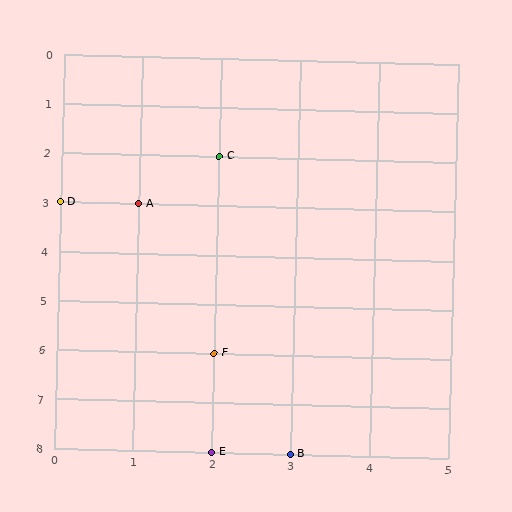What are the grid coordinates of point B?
Point B is at grid coordinates (3, 8).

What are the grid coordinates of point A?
Point A is at grid coordinates (1, 3).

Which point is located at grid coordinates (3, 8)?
Point B is at (3, 8).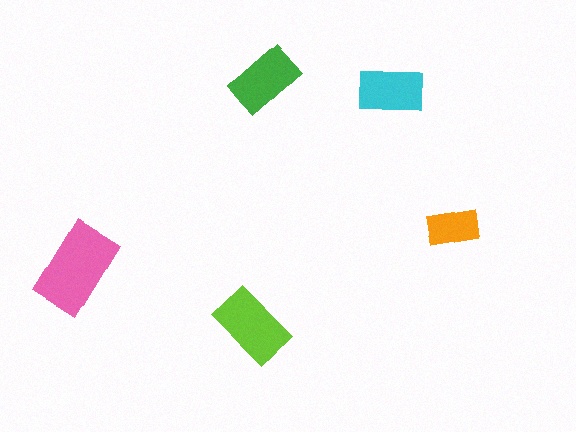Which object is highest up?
The green rectangle is topmost.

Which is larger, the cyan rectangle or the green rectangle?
The green one.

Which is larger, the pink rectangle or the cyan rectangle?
The pink one.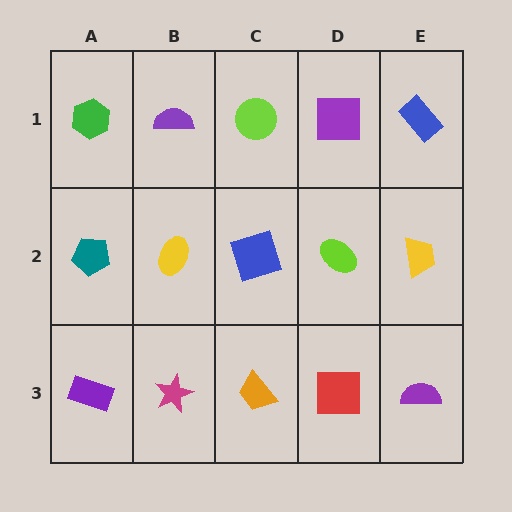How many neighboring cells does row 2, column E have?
3.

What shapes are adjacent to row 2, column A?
A green hexagon (row 1, column A), a purple rectangle (row 3, column A), a yellow ellipse (row 2, column B).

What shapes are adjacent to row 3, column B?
A yellow ellipse (row 2, column B), a purple rectangle (row 3, column A), an orange trapezoid (row 3, column C).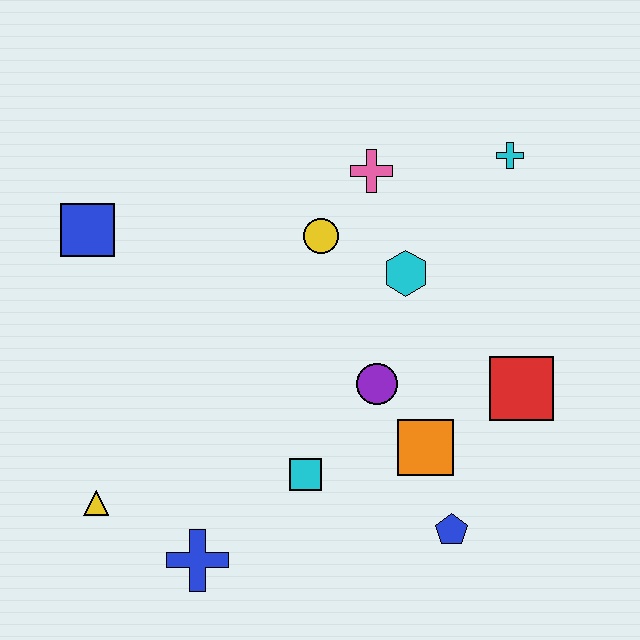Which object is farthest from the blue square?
The blue pentagon is farthest from the blue square.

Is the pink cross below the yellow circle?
No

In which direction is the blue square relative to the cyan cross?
The blue square is to the left of the cyan cross.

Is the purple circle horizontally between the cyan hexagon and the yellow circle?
Yes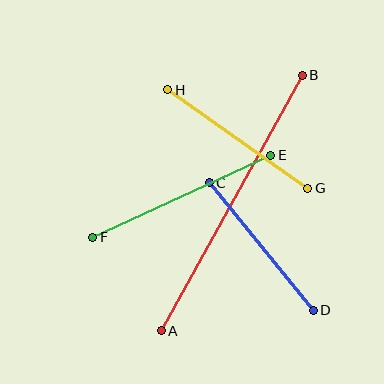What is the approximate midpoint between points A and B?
The midpoint is at approximately (232, 203) pixels.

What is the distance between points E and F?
The distance is approximately 196 pixels.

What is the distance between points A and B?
The distance is approximately 292 pixels.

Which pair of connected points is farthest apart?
Points A and B are farthest apart.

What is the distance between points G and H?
The distance is approximately 171 pixels.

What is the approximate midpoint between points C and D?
The midpoint is at approximately (261, 247) pixels.